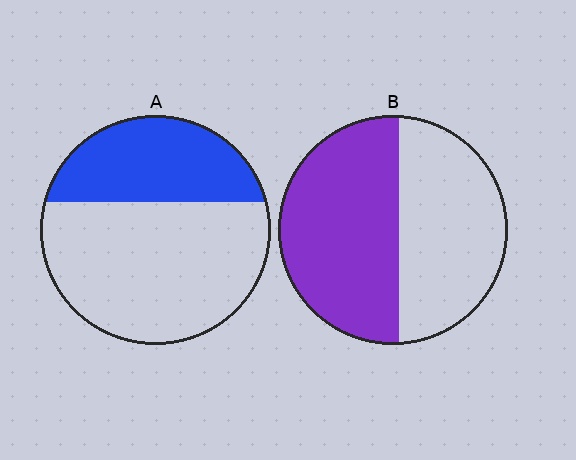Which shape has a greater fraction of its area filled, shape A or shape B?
Shape B.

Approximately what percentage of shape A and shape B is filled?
A is approximately 35% and B is approximately 55%.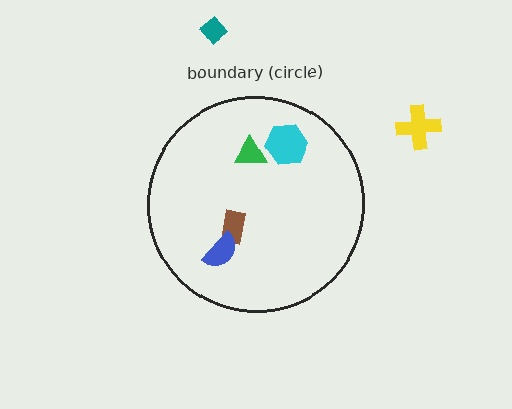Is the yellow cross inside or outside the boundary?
Outside.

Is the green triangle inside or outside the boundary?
Inside.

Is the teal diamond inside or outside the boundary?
Outside.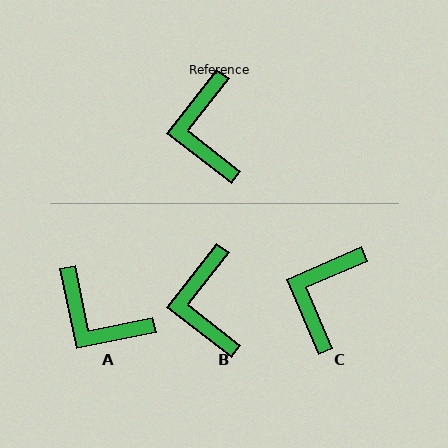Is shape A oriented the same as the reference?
No, it is off by about 49 degrees.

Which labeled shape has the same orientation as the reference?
B.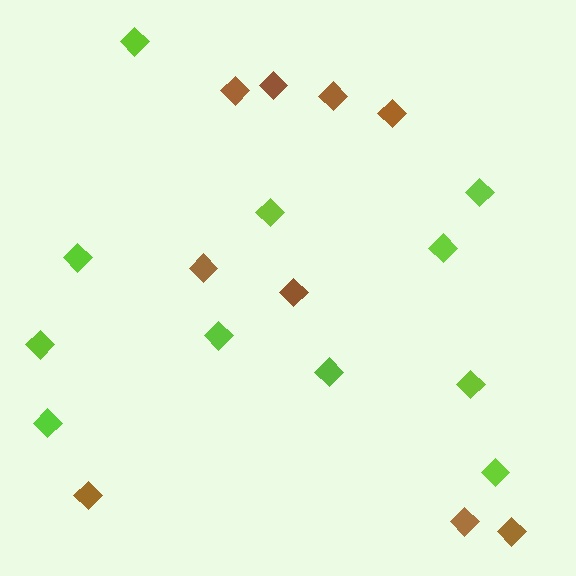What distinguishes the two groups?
There are 2 groups: one group of brown diamonds (9) and one group of lime diamonds (11).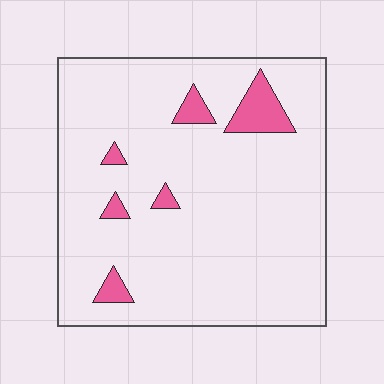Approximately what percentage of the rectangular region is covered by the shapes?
Approximately 10%.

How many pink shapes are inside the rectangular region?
6.